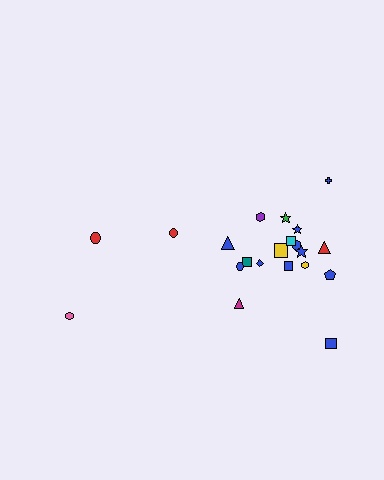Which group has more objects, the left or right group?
The right group.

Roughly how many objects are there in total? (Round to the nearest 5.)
Roughly 20 objects in total.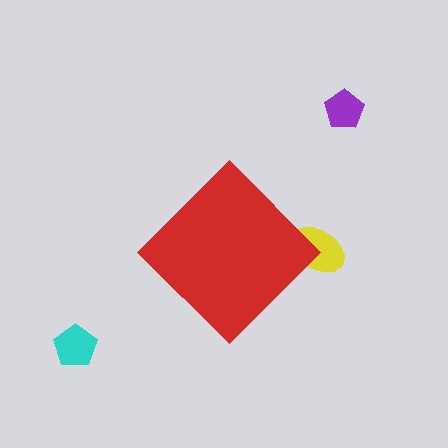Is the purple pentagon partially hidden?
No, the purple pentagon is fully visible.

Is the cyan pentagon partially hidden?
No, the cyan pentagon is fully visible.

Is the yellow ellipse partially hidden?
Yes, the yellow ellipse is partially hidden behind the red diamond.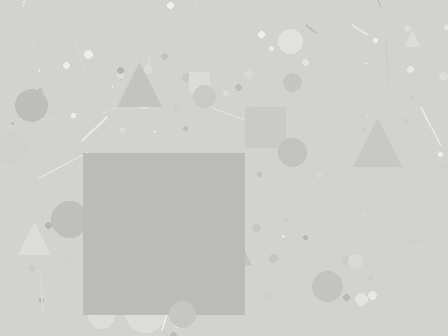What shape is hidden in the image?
A square is hidden in the image.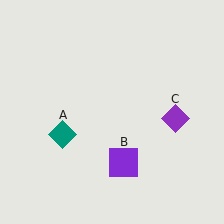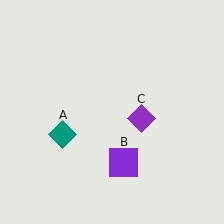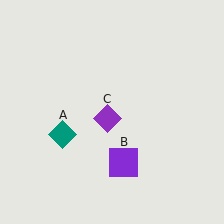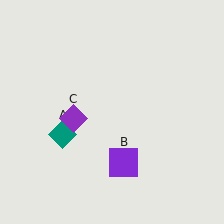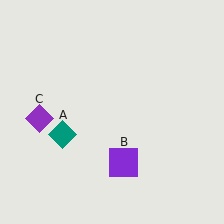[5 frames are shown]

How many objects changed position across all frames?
1 object changed position: purple diamond (object C).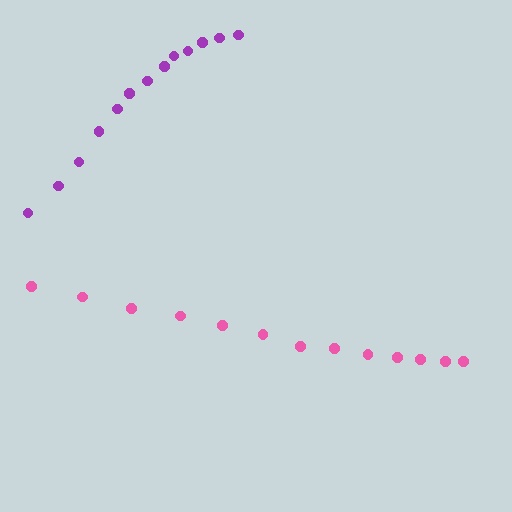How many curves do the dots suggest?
There are 2 distinct paths.